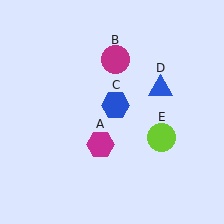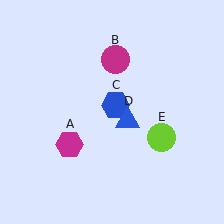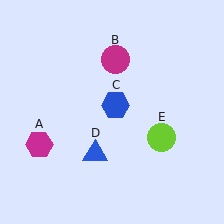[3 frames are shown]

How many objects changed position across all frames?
2 objects changed position: magenta hexagon (object A), blue triangle (object D).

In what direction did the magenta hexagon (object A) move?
The magenta hexagon (object A) moved left.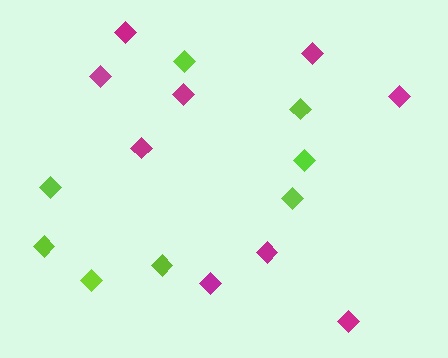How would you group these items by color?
There are 2 groups: one group of magenta diamonds (9) and one group of lime diamonds (8).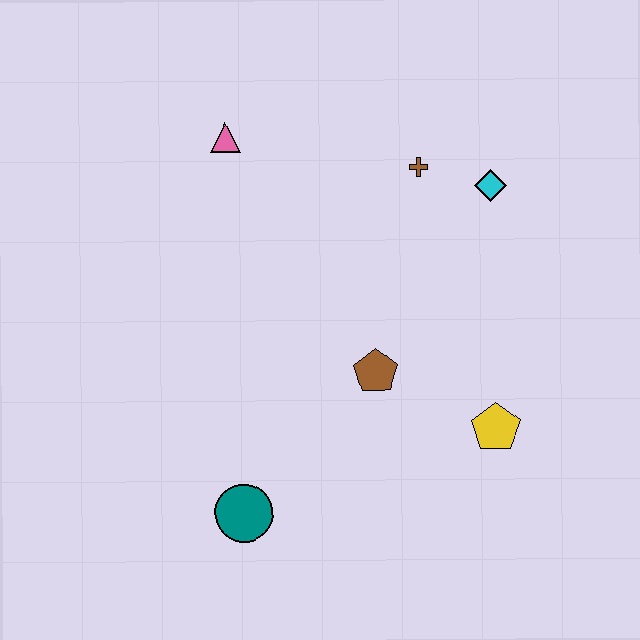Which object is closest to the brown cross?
The cyan diamond is closest to the brown cross.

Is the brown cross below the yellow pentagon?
No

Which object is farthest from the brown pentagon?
The pink triangle is farthest from the brown pentagon.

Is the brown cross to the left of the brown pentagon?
No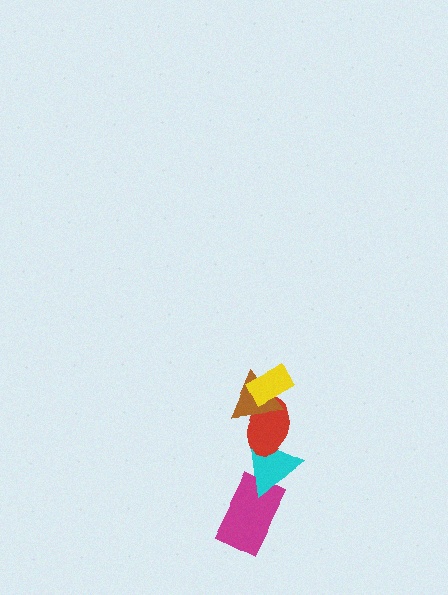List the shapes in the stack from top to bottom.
From top to bottom: the yellow rectangle, the brown triangle, the red ellipse, the cyan triangle, the magenta rectangle.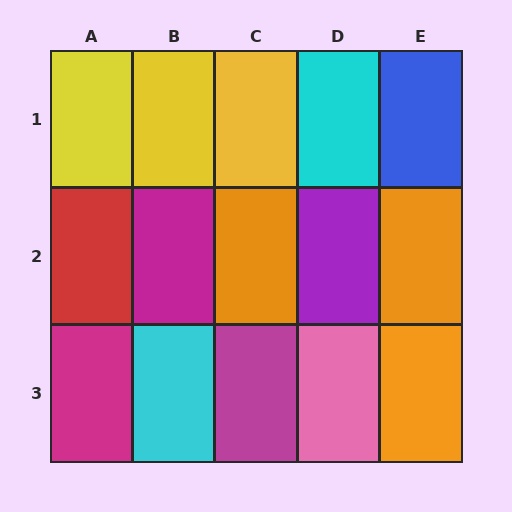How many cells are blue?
1 cell is blue.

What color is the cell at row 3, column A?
Magenta.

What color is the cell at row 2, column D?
Purple.